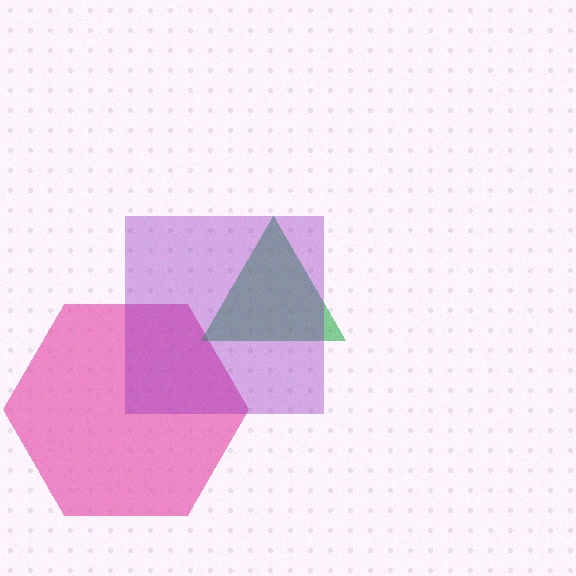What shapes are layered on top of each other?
The layered shapes are: a pink hexagon, a green triangle, a purple square.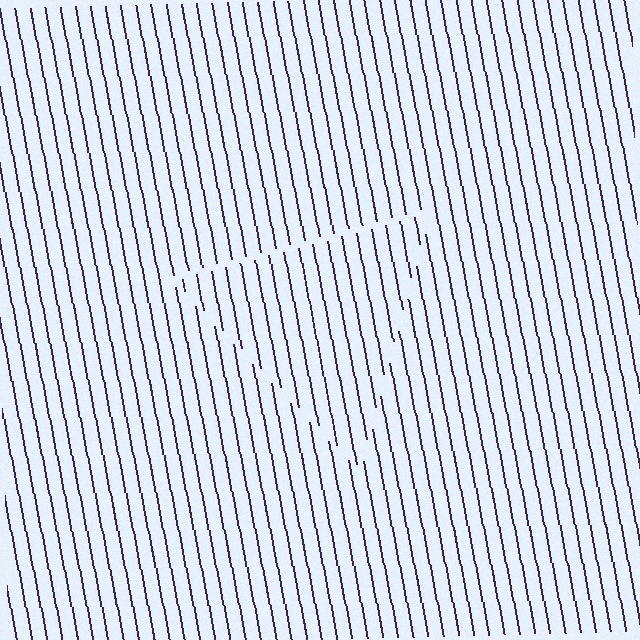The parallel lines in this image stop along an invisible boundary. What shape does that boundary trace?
An illusory triangle. The interior of the shape contains the same grating, shifted by half a period — the contour is defined by the phase discontinuity where line-ends from the inner and outer gratings abut.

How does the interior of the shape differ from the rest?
The interior of the shape contains the same grating, shifted by half a period — the contour is defined by the phase discontinuity where line-ends from the inner and outer gratings abut.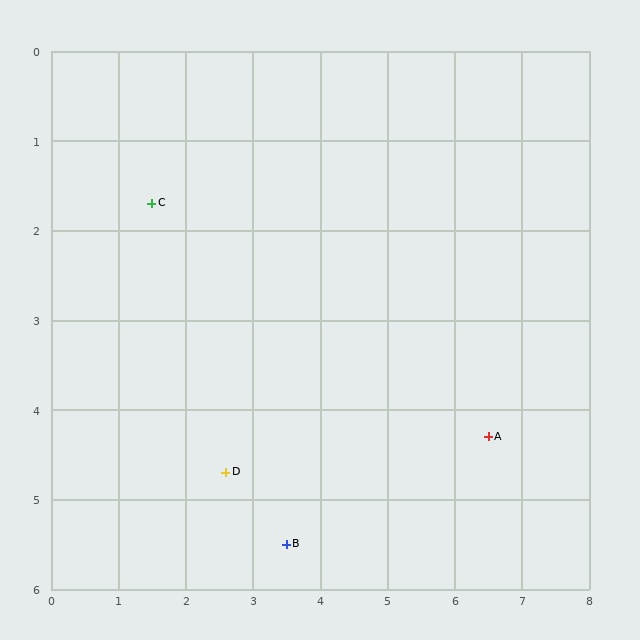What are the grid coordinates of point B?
Point B is at approximately (3.5, 5.5).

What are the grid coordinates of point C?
Point C is at approximately (1.5, 1.7).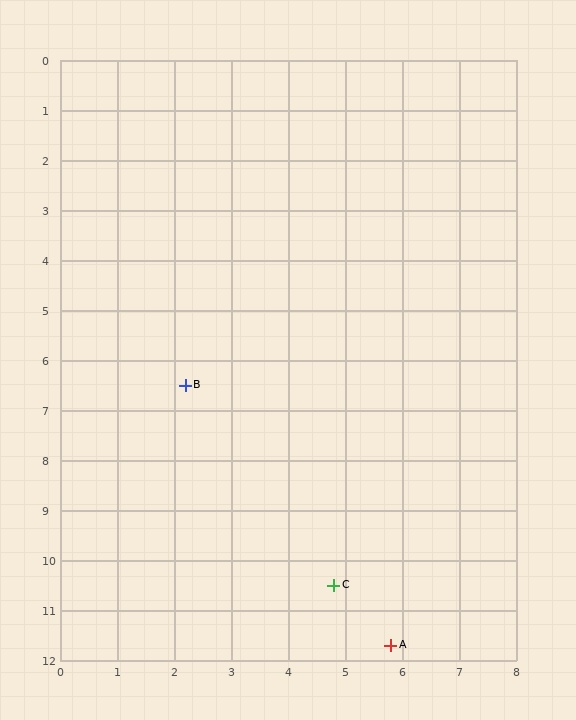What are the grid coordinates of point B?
Point B is at approximately (2.2, 6.5).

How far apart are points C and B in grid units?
Points C and B are about 4.8 grid units apart.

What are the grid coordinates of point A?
Point A is at approximately (5.8, 11.7).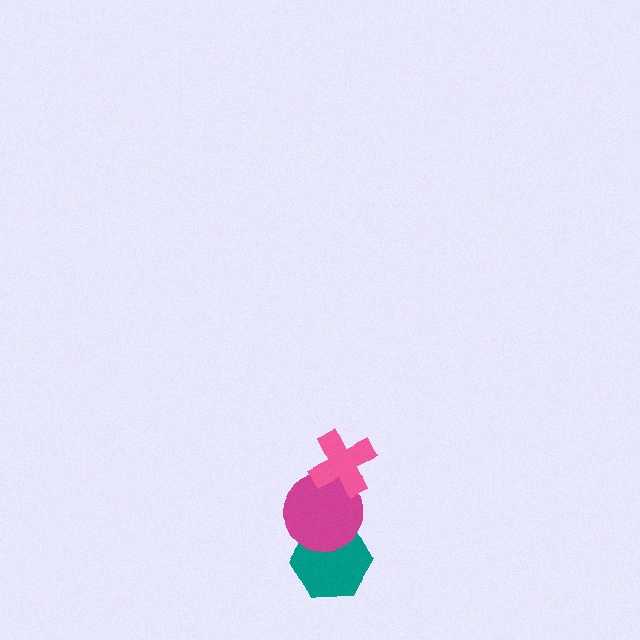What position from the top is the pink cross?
The pink cross is 1st from the top.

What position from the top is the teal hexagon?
The teal hexagon is 3rd from the top.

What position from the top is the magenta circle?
The magenta circle is 2nd from the top.